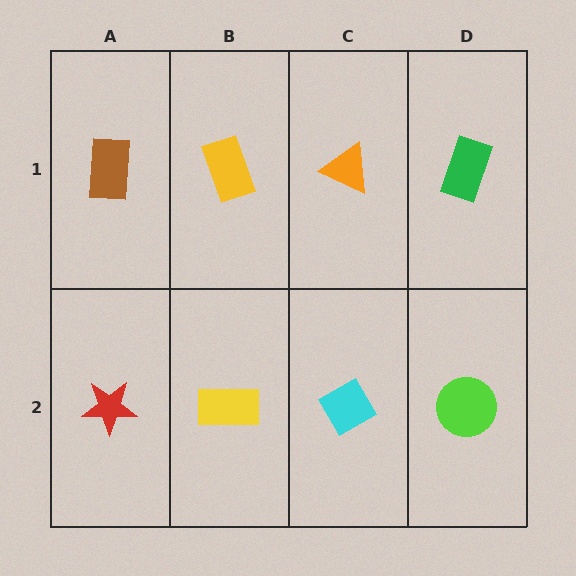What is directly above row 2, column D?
A green rectangle.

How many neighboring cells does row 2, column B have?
3.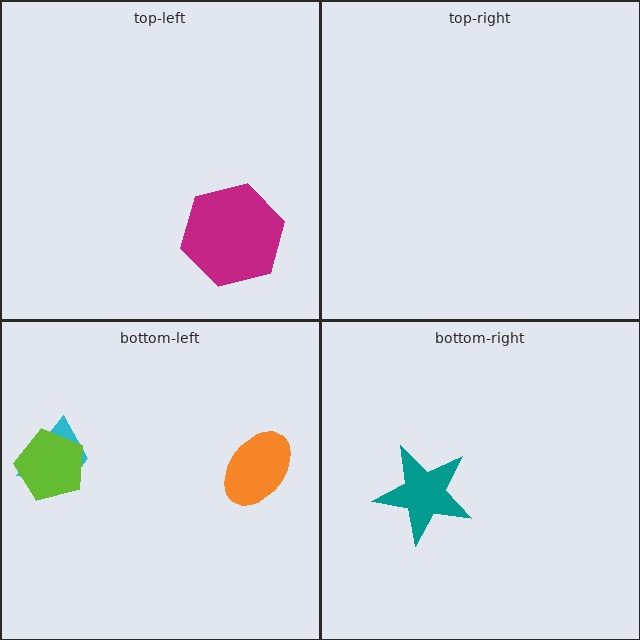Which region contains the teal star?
The bottom-right region.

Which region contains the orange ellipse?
The bottom-left region.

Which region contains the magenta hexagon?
The top-left region.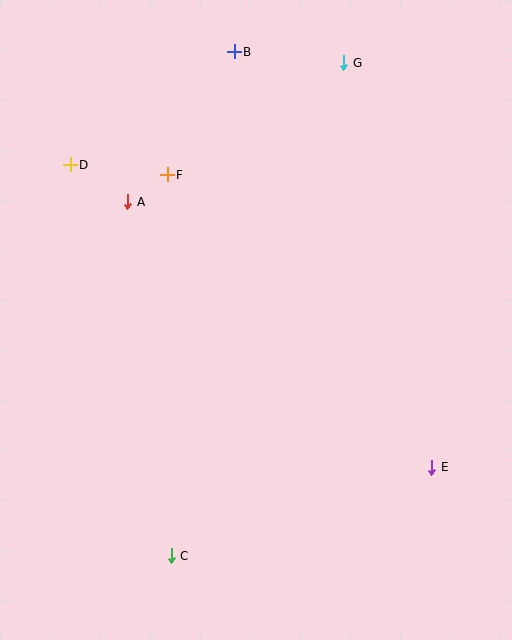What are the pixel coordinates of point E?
Point E is at (432, 467).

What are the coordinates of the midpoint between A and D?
The midpoint between A and D is at (99, 183).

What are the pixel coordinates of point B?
Point B is at (234, 52).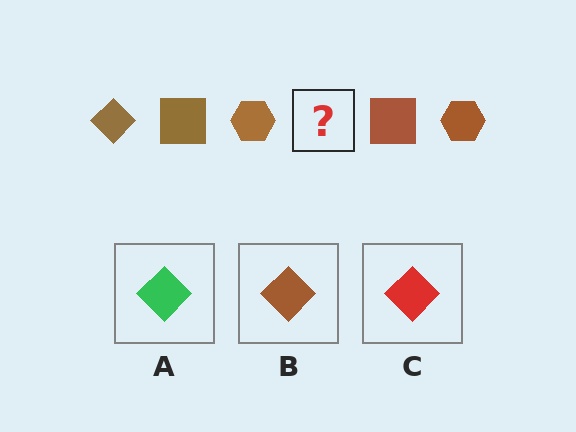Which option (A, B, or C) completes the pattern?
B.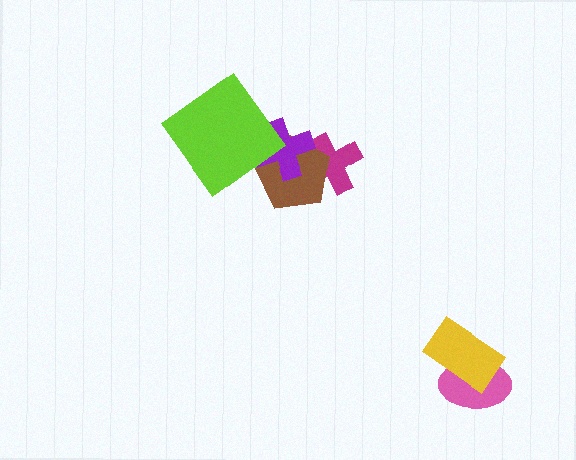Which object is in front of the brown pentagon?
The purple cross is in front of the brown pentagon.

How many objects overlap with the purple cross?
3 objects overlap with the purple cross.